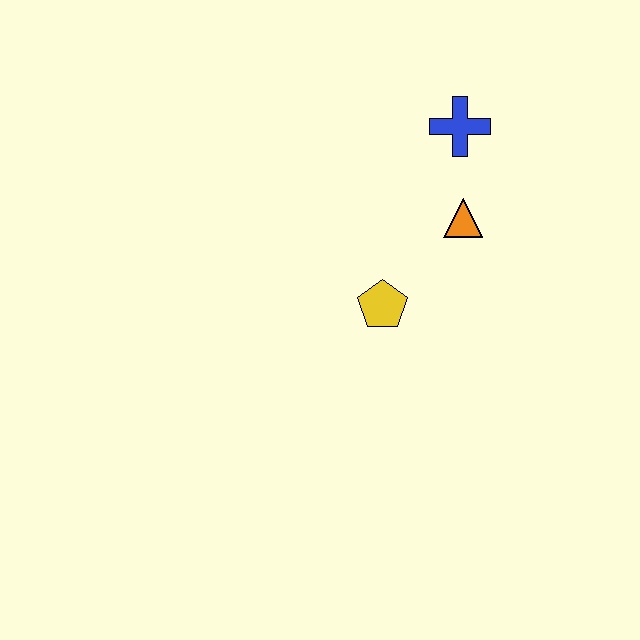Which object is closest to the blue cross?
The orange triangle is closest to the blue cross.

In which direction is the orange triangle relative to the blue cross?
The orange triangle is below the blue cross.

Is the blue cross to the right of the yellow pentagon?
Yes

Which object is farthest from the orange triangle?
The yellow pentagon is farthest from the orange triangle.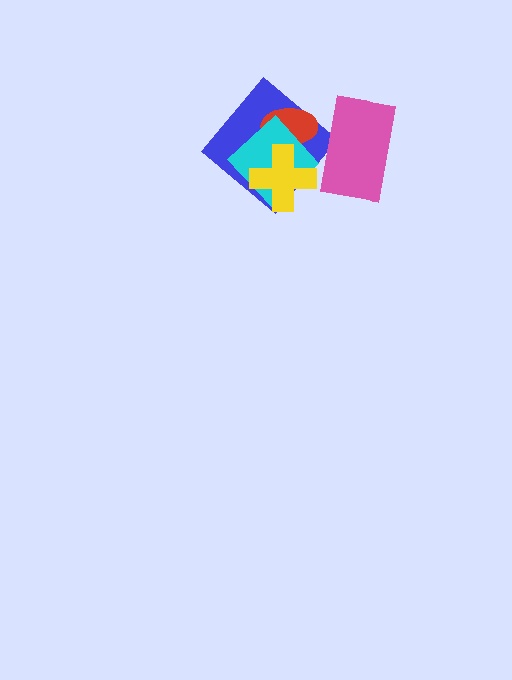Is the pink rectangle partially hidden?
No, no other shape covers it.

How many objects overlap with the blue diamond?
3 objects overlap with the blue diamond.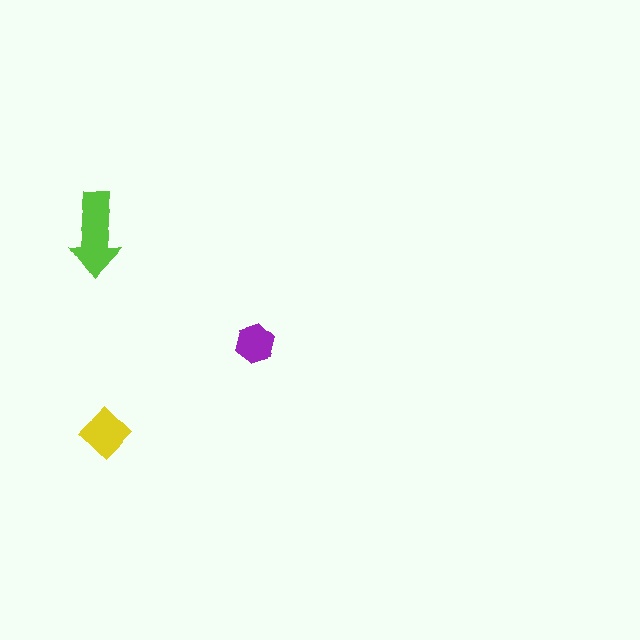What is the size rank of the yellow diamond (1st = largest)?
2nd.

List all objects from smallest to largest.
The purple hexagon, the yellow diamond, the lime arrow.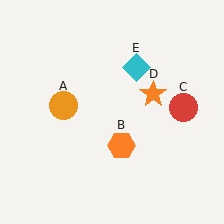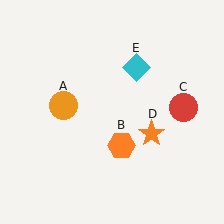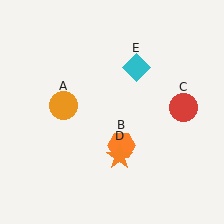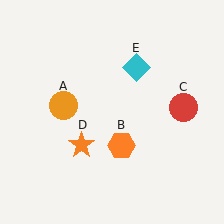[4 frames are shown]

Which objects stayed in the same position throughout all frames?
Orange circle (object A) and orange hexagon (object B) and red circle (object C) and cyan diamond (object E) remained stationary.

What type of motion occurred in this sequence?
The orange star (object D) rotated clockwise around the center of the scene.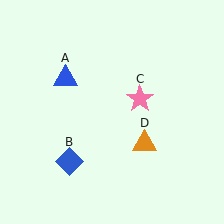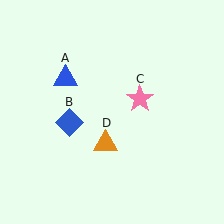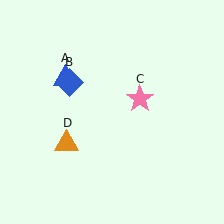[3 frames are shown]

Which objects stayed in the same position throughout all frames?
Blue triangle (object A) and pink star (object C) remained stationary.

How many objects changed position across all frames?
2 objects changed position: blue diamond (object B), orange triangle (object D).